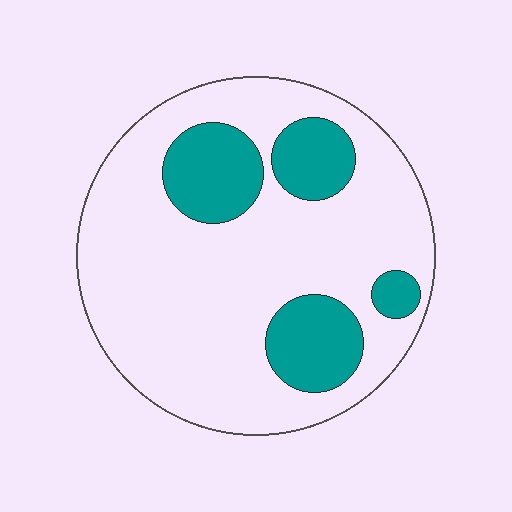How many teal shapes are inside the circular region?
4.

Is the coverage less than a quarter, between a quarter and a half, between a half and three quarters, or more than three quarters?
Less than a quarter.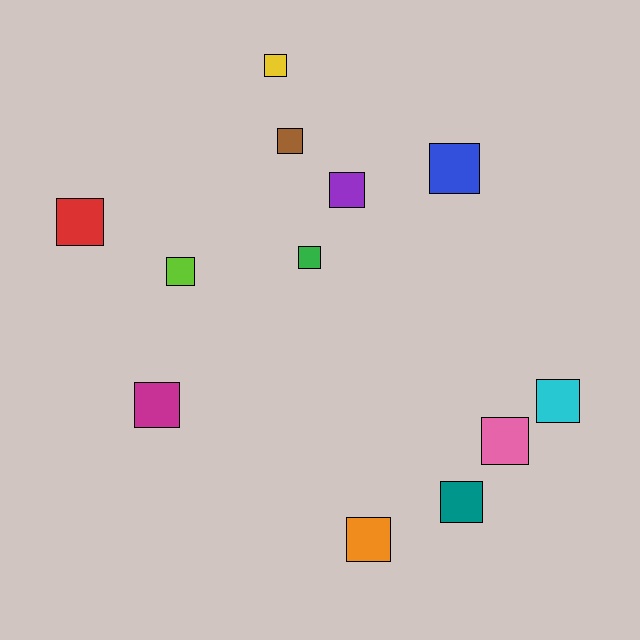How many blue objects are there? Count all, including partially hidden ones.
There is 1 blue object.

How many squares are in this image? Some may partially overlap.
There are 12 squares.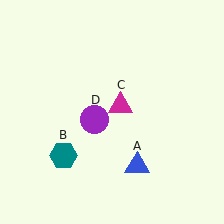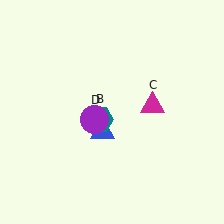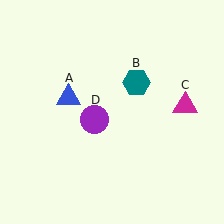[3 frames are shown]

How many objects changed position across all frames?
3 objects changed position: blue triangle (object A), teal hexagon (object B), magenta triangle (object C).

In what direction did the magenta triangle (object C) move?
The magenta triangle (object C) moved right.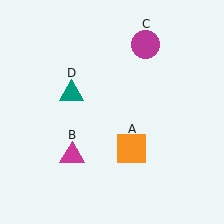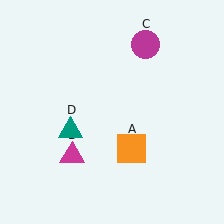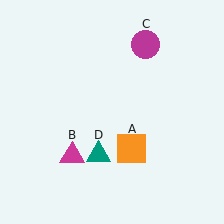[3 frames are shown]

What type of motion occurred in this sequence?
The teal triangle (object D) rotated counterclockwise around the center of the scene.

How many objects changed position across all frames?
1 object changed position: teal triangle (object D).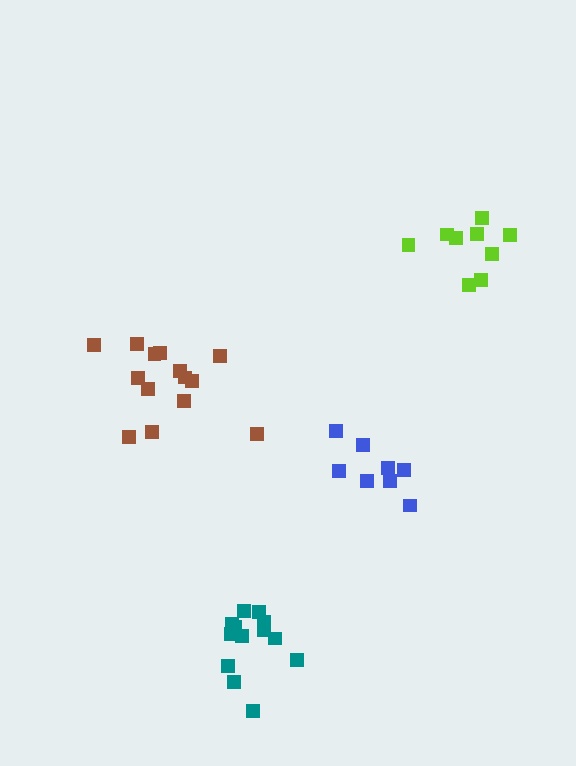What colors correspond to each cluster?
The clusters are colored: lime, brown, blue, teal.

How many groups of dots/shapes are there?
There are 4 groups.